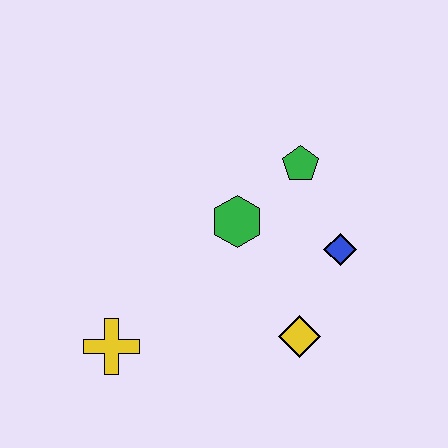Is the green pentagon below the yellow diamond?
No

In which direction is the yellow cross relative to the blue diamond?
The yellow cross is to the left of the blue diamond.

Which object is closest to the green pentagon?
The green hexagon is closest to the green pentagon.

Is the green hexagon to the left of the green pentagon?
Yes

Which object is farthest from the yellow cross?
The green pentagon is farthest from the yellow cross.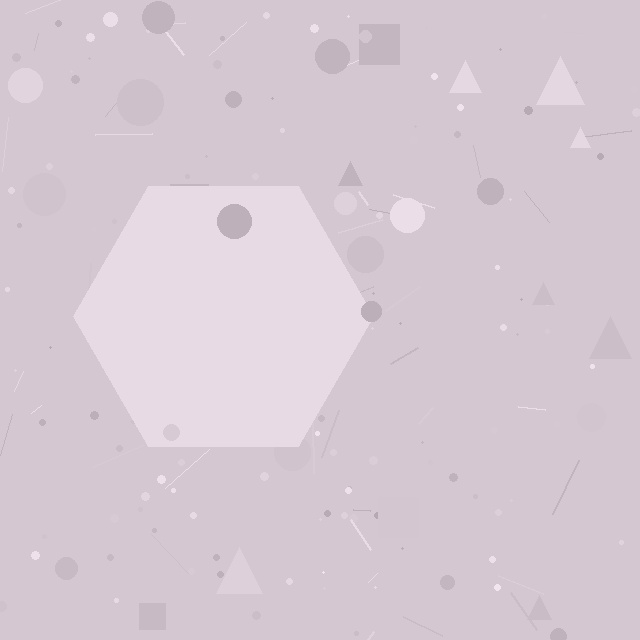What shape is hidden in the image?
A hexagon is hidden in the image.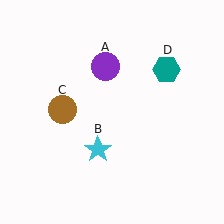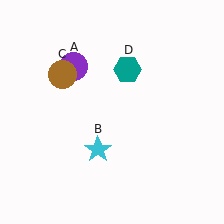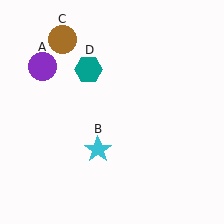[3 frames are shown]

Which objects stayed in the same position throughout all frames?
Cyan star (object B) remained stationary.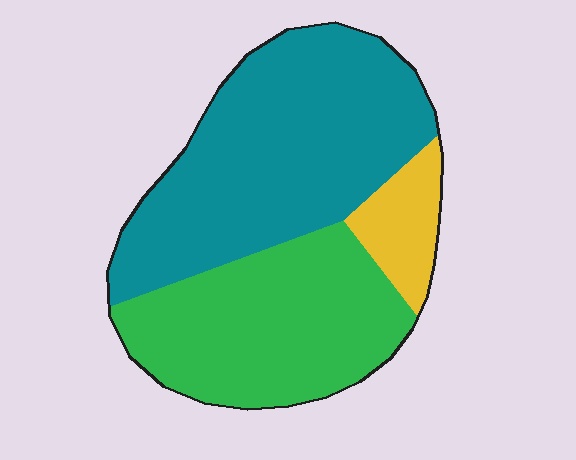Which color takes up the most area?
Teal, at roughly 50%.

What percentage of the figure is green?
Green takes up about three eighths (3/8) of the figure.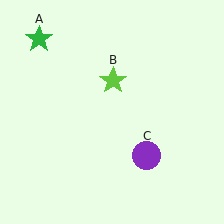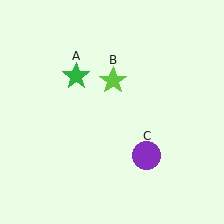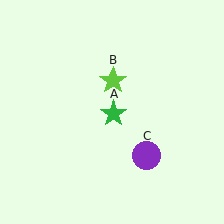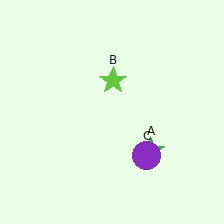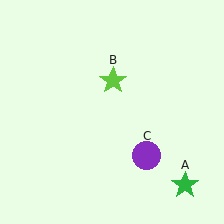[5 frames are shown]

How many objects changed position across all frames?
1 object changed position: green star (object A).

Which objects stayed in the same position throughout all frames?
Lime star (object B) and purple circle (object C) remained stationary.